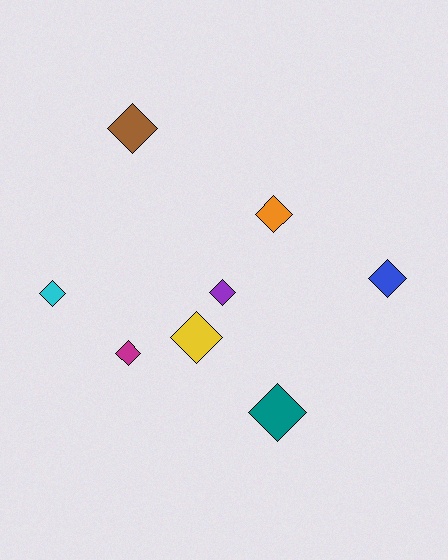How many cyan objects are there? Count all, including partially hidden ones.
There is 1 cyan object.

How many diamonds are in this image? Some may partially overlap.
There are 8 diamonds.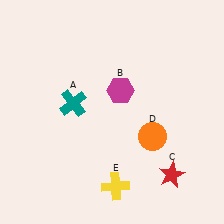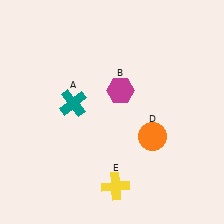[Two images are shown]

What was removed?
The red star (C) was removed in Image 2.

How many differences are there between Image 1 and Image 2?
There is 1 difference between the two images.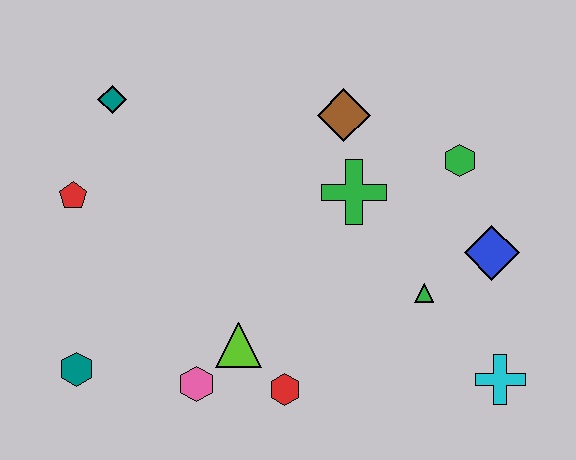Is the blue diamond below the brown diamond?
Yes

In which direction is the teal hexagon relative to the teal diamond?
The teal hexagon is below the teal diamond.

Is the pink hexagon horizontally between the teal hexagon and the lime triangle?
Yes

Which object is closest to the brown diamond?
The green cross is closest to the brown diamond.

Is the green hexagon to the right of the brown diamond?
Yes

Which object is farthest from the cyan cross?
The teal diamond is farthest from the cyan cross.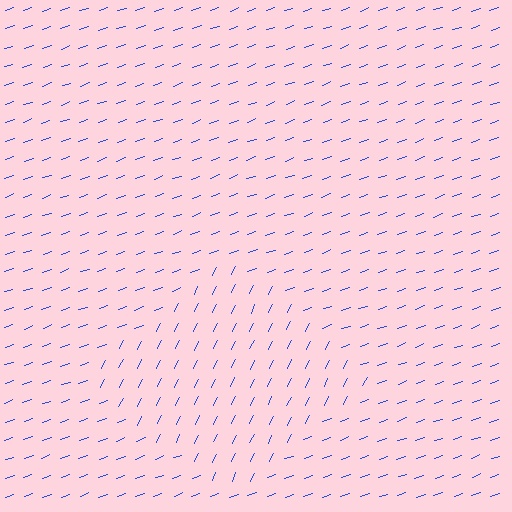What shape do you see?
I see a diamond.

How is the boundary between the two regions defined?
The boundary is defined purely by a change in line orientation (approximately 45 degrees difference). All lines are the same color and thickness.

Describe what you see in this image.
The image is filled with small blue line segments. A diamond region in the image has lines oriented differently from the surrounding lines, creating a visible texture boundary.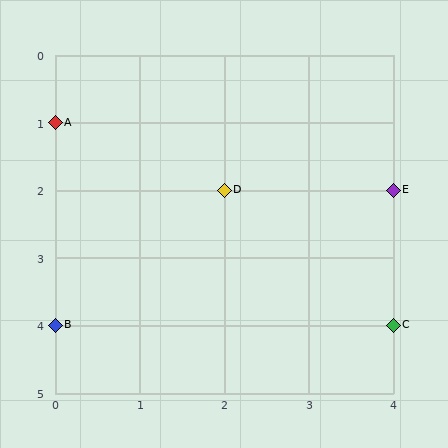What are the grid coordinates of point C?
Point C is at grid coordinates (4, 4).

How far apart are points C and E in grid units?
Points C and E are 2 rows apart.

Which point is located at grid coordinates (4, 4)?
Point C is at (4, 4).